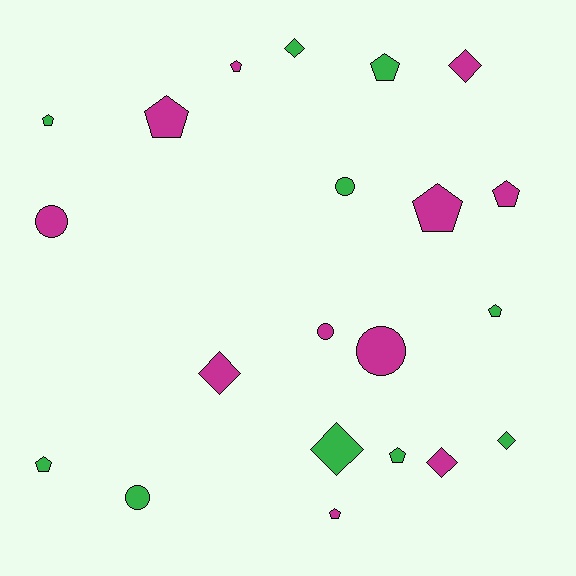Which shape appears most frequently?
Pentagon, with 10 objects.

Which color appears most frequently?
Magenta, with 11 objects.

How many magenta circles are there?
There are 3 magenta circles.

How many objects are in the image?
There are 21 objects.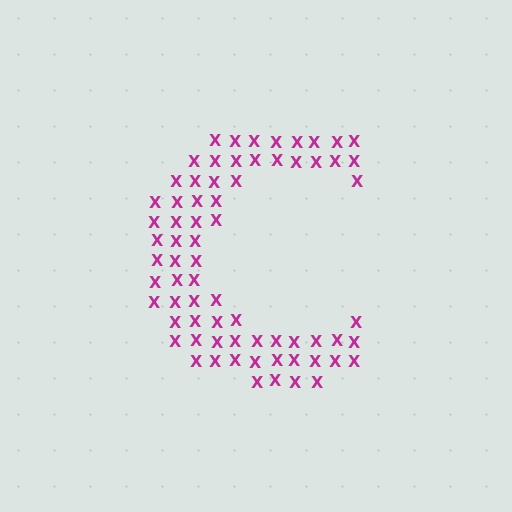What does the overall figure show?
The overall figure shows the letter C.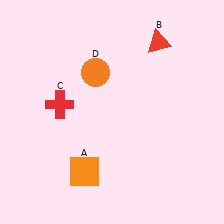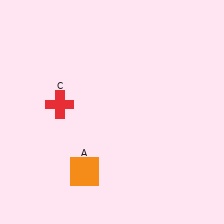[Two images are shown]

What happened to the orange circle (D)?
The orange circle (D) was removed in Image 2. It was in the top-left area of Image 1.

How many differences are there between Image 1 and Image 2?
There are 2 differences between the two images.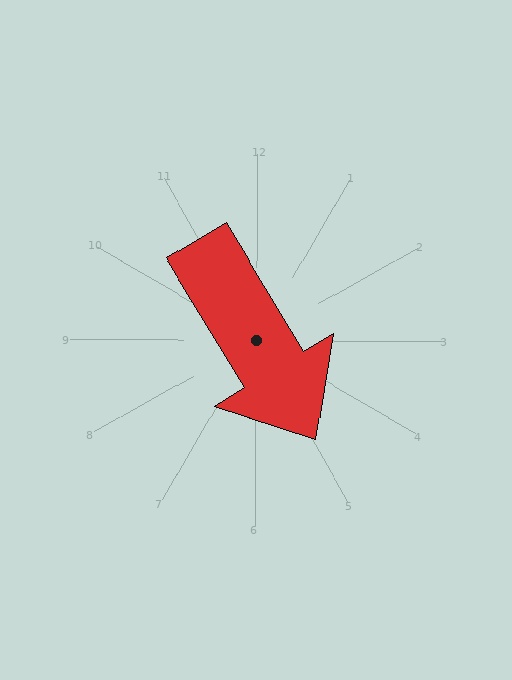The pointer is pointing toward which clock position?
Roughly 5 o'clock.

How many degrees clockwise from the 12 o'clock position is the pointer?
Approximately 149 degrees.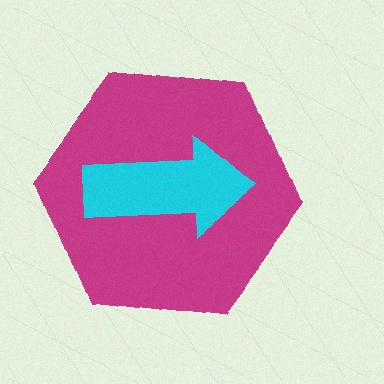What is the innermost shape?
The cyan arrow.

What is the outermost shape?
The magenta hexagon.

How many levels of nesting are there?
2.